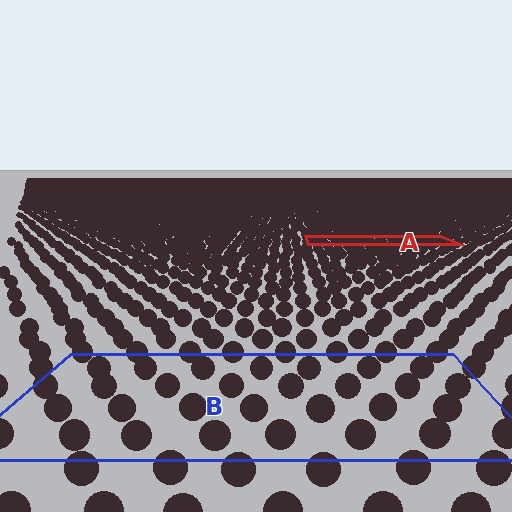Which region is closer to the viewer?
Region B is closer. The texture elements there are larger and more spread out.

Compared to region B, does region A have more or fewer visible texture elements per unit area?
Region A has more texture elements per unit area — they are packed more densely because it is farther away.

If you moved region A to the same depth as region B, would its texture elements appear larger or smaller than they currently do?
They would appear larger. At a closer depth, the same texture elements are projected at a bigger on-screen size.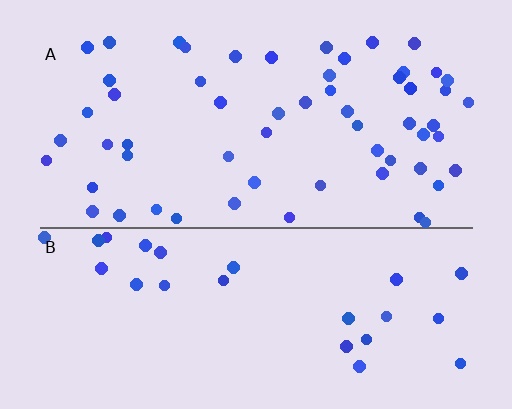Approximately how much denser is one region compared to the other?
Approximately 2.2× — region A over region B.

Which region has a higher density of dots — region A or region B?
A (the top).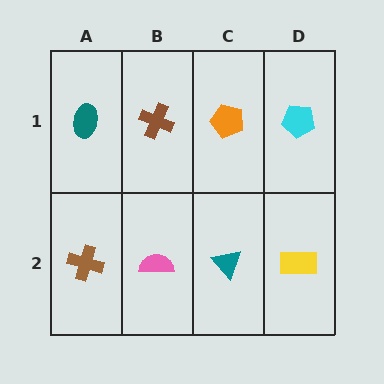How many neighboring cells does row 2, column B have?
3.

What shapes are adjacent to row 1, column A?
A brown cross (row 2, column A), a brown cross (row 1, column B).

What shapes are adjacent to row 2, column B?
A brown cross (row 1, column B), a brown cross (row 2, column A), a teal triangle (row 2, column C).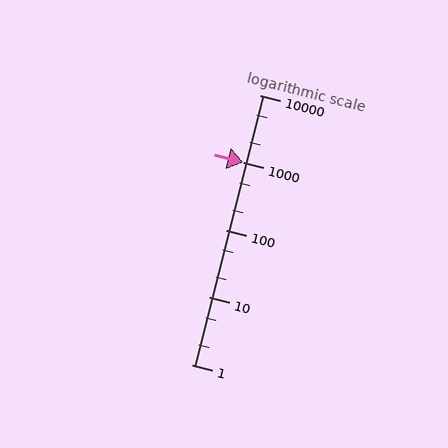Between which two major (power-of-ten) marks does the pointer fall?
The pointer is between 100 and 1000.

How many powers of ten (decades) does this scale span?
The scale spans 4 decades, from 1 to 10000.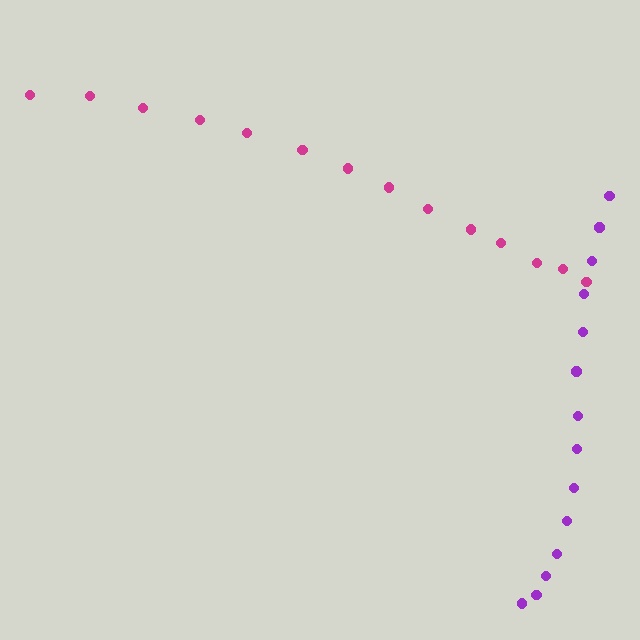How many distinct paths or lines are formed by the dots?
There are 2 distinct paths.